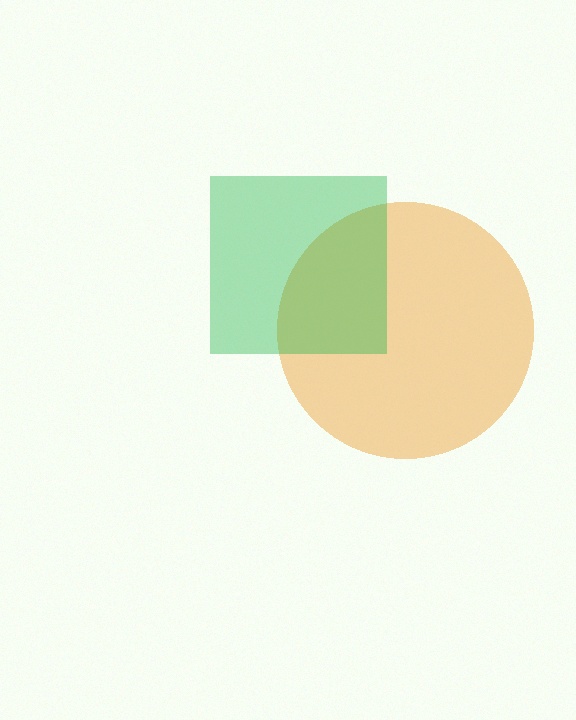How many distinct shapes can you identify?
There are 2 distinct shapes: an orange circle, a green square.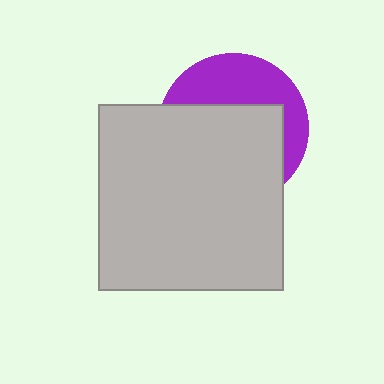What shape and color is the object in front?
The object in front is a light gray square.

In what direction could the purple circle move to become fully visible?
The purple circle could move up. That would shift it out from behind the light gray square entirely.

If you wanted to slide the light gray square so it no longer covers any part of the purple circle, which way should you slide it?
Slide it down — that is the most direct way to separate the two shapes.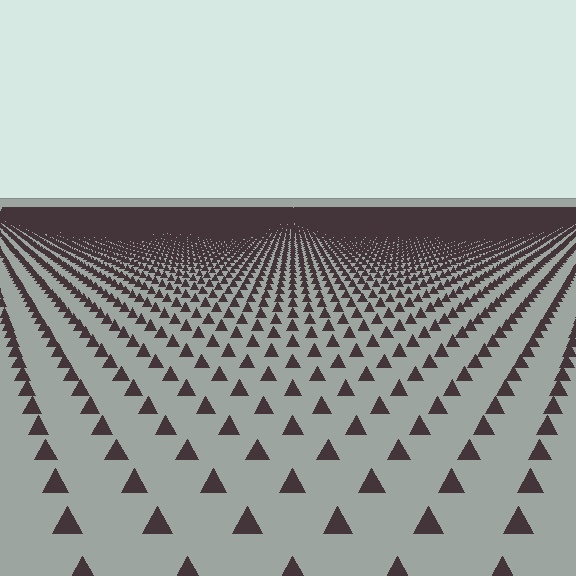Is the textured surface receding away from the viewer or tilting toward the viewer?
The surface is receding away from the viewer. Texture elements get smaller and denser toward the top.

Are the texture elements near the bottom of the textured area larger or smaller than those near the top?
Larger. Near the bottom, elements are closer to the viewer and appear at a bigger on-screen size.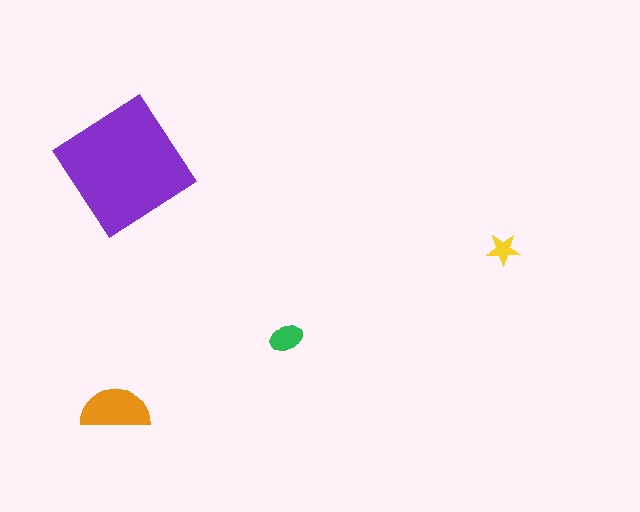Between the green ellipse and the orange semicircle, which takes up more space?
The orange semicircle.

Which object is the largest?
The purple diamond.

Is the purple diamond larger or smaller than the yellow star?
Larger.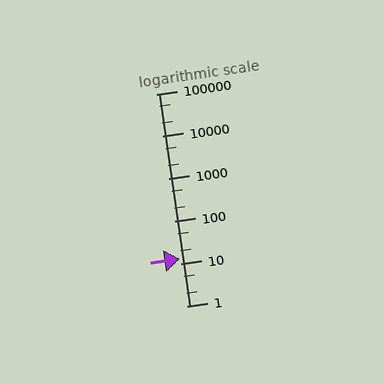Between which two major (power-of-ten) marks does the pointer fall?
The pointer is between 10 and 100.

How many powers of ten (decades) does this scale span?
The scale spans 5 decades, from 1 to 100000.